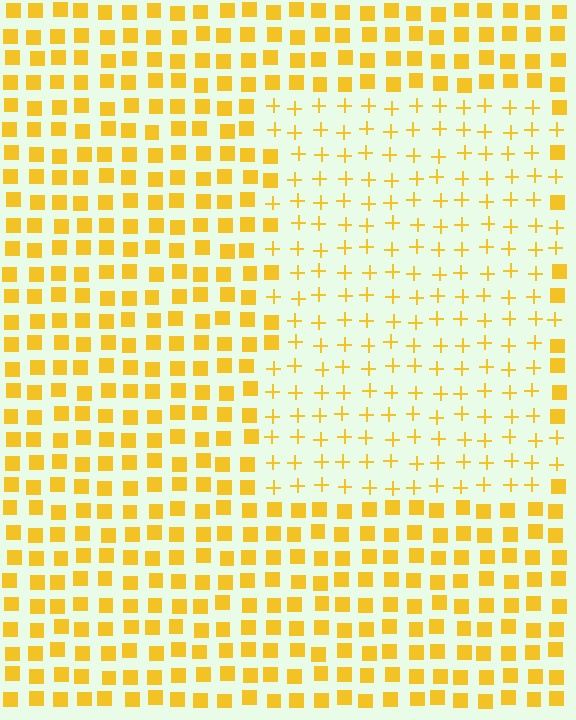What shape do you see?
I see a rectangle.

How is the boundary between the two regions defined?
The boundary is defined by a change in element shape: plus signs inside vs. squares outside. All elements share the same color and spacing.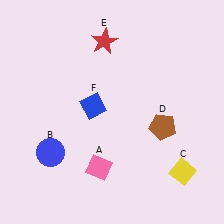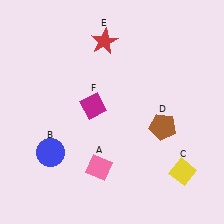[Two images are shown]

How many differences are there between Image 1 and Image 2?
There is 1 difference between the two images.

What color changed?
The diamond (F) changed from blue in Image 1 to magenta in Image 2.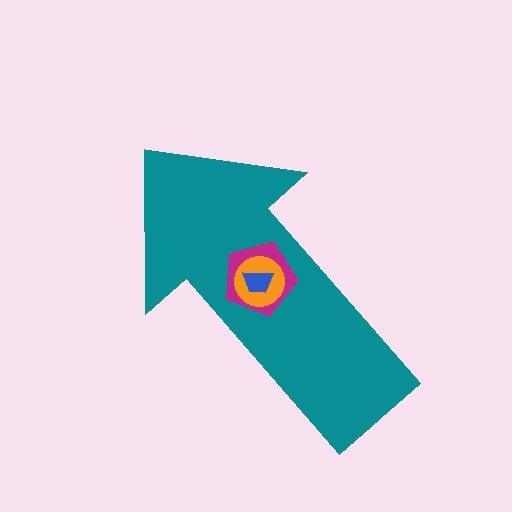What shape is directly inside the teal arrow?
The magenta pentagon.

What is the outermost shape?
The teal arrow.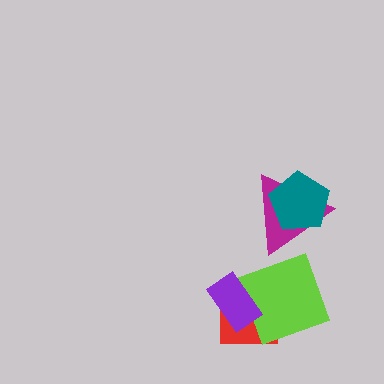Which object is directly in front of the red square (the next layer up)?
The lime square is directly in front of the red square.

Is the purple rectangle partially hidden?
No, no other shape covers it.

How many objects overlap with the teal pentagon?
1 object overlaps with the teal pentagon.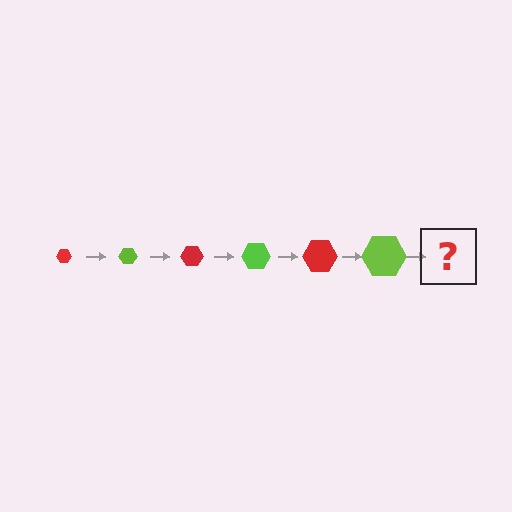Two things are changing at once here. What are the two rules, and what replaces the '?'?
The two rules are that the hexagon grows larger each step and the color cycles through red and lime. The '?' should be a red hexagon, larger than the previous one.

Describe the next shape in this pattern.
It should be a red hexagon, larger than the previous one.